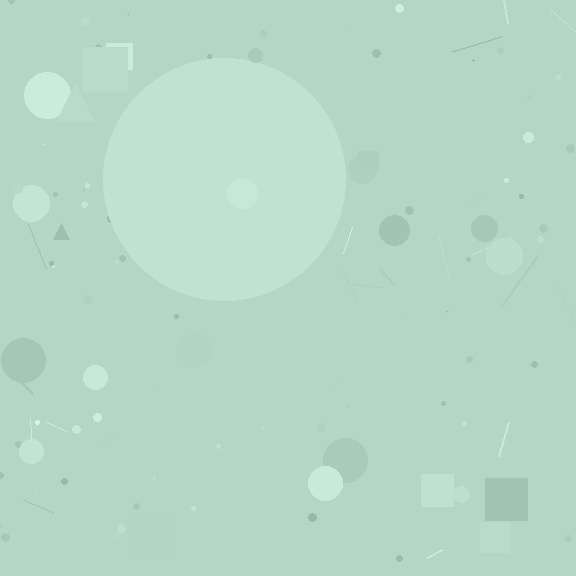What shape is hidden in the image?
A circle is hidden in the image.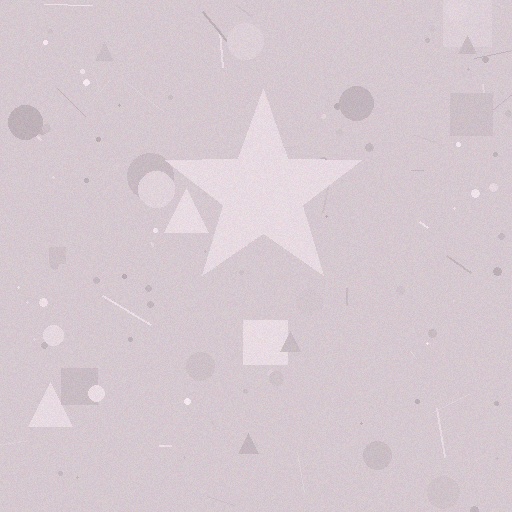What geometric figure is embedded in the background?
A star is embedded in the background.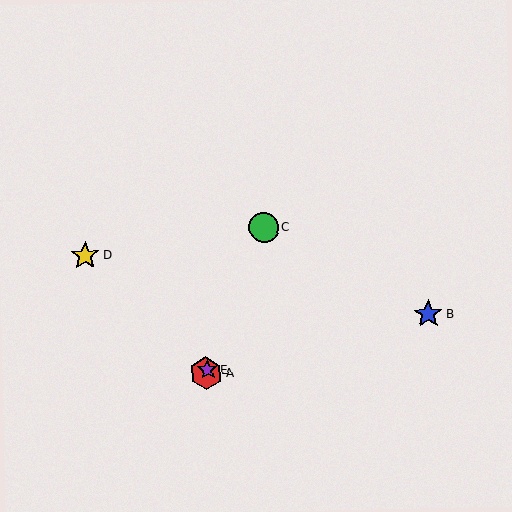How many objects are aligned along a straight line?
3 objects (A, C, E) are aligned along a straight line.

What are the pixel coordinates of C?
Object C is at (264, 227).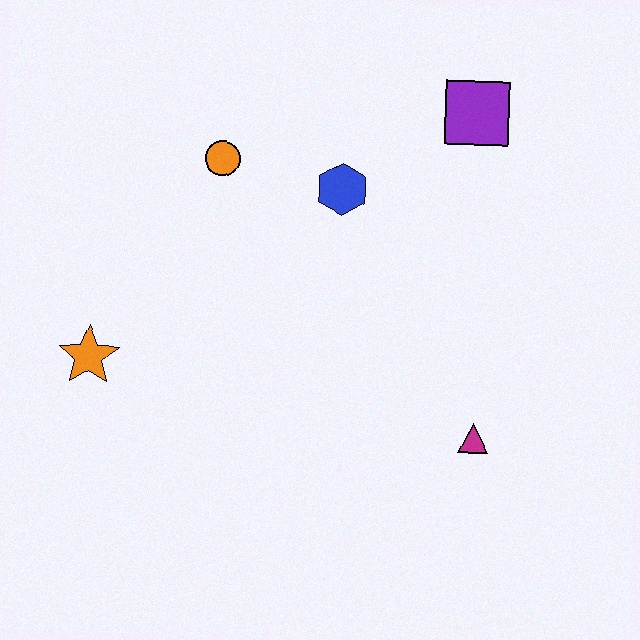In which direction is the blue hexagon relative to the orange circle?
The blue hexagon is to the right of the orange circle.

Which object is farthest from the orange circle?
The magenta triangle is farthest from the orange circle.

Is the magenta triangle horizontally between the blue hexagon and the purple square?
No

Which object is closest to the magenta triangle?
The blue hexagon is closest to the magenta triangle.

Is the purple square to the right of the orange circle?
Yes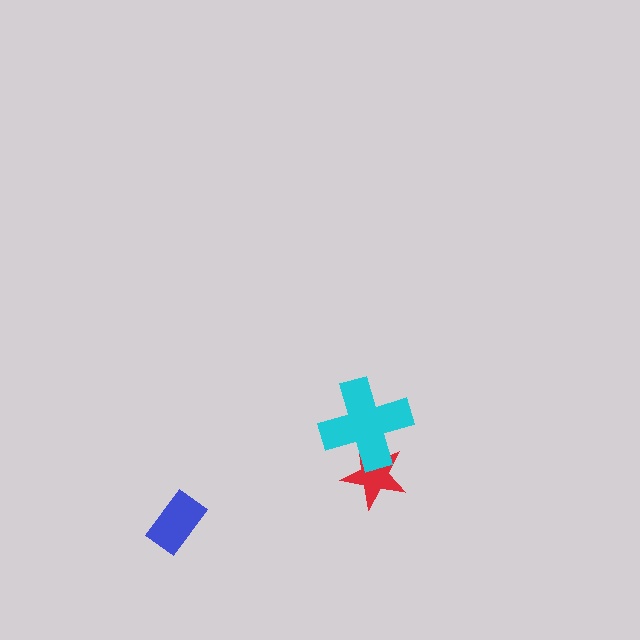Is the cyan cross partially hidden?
No, no other shape covers it.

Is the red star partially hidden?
Yes, it is partially covered by another shape.